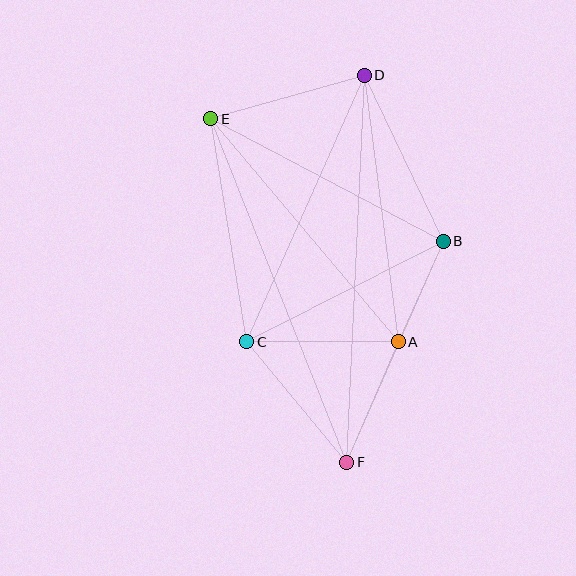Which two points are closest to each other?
Points A and B are closest to each other.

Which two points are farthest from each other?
Points D and F are farthest from each other.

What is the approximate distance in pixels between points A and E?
The distance between A and E is approximately 291 pixels.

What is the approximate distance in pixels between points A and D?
The distance between A and D is approximately 268 pixels.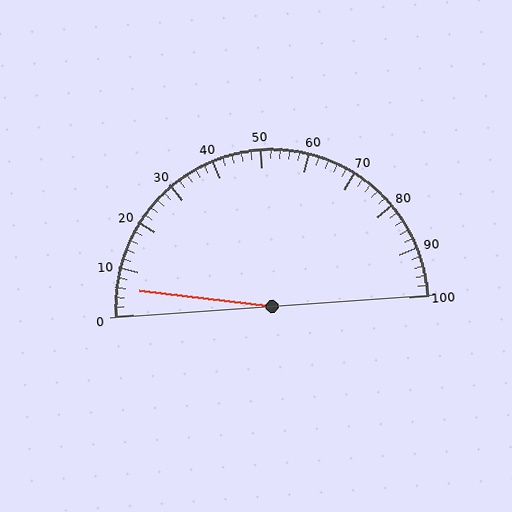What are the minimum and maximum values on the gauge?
The gauge ranges from 0 to 100.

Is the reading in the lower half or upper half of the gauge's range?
The reading is in the lower half of the range (0 to 100).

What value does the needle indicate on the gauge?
The needle indicates approximately 6.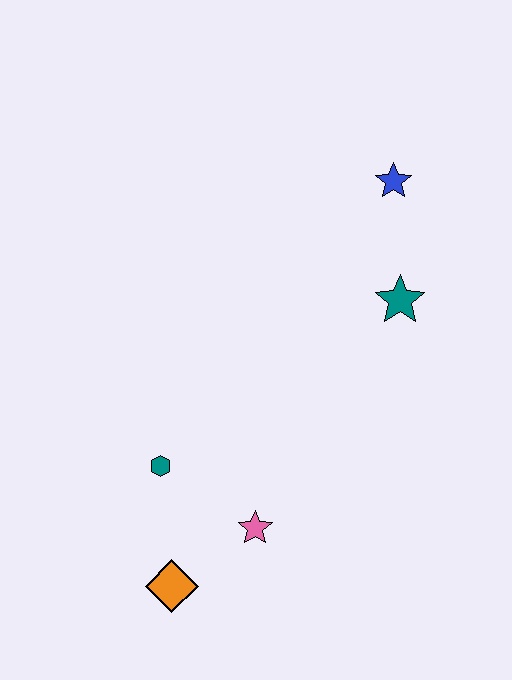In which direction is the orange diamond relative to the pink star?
The orange diamond is to the left of the pink star.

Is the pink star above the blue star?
No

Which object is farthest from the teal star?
The orange diamond is farthest from the teal star.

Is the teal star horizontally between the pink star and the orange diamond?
No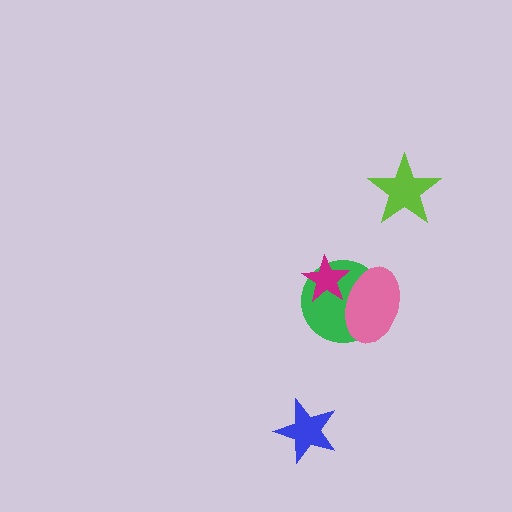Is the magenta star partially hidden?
Yes, it is partially covered by another shape.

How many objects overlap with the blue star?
0 objects overlap with the blue star.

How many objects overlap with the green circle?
2 objects overlap with the green circle.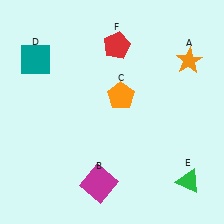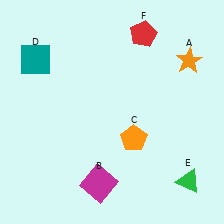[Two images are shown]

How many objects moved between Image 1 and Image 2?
2 objects moved between the two images.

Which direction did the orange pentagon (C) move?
The orange pentagon (C) moved down.